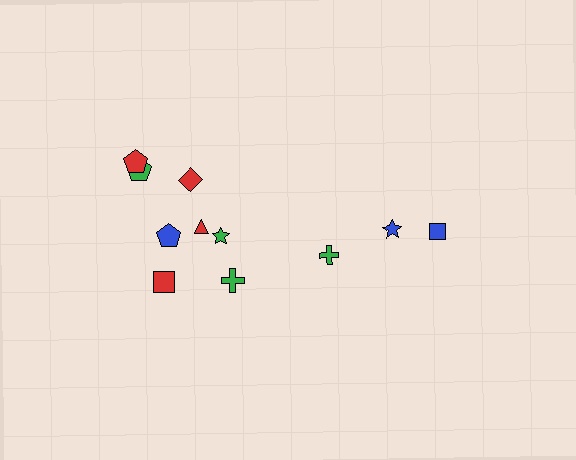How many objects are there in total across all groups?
There are 11 objects.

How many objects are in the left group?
There are 8 objects.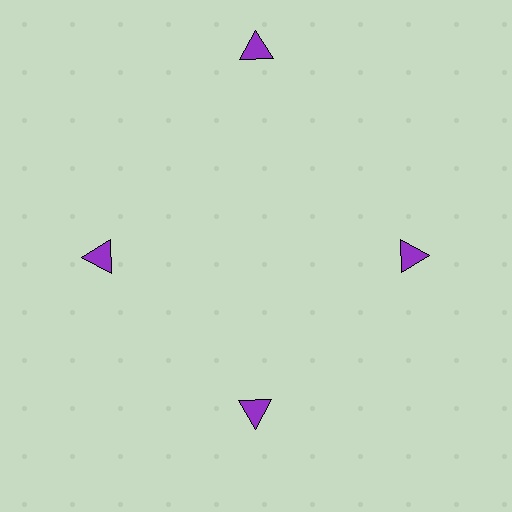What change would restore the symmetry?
The symmetry would be restored by moving it inward, back onto the ring so that all 4 triangles sit at equal angles and equal distance from the center.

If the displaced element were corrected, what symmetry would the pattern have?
It would have 4-fold rotational symmetry — the pattern would map onto itself every 90 degrees.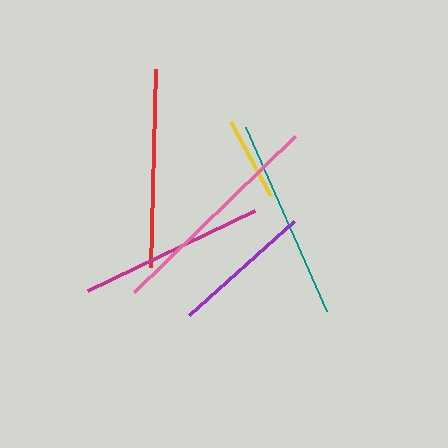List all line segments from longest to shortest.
From longest to shortest: pink, teal, red, magenta, purple, yellow.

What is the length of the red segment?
The red segment is approximately 198 pixels long.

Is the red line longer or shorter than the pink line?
The pink line is longer than the red line.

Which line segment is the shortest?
The yellow line is the shortest at approximately 84 pixels.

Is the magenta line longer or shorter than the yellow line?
The magenta line is longer than the yellow line.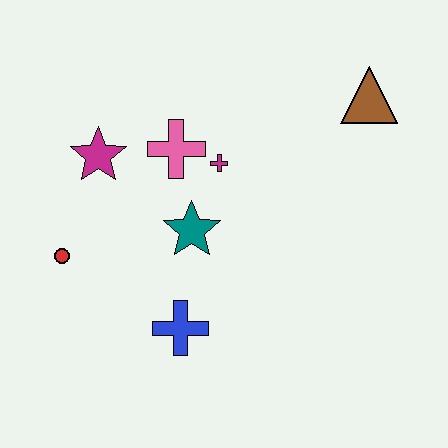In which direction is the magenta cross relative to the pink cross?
The magenta cross is to the right of the pink cross.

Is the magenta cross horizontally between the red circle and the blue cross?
No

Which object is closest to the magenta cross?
The pink cross is closest to the magenta cross.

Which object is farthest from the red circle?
The brown triangle is farthest from the red circle.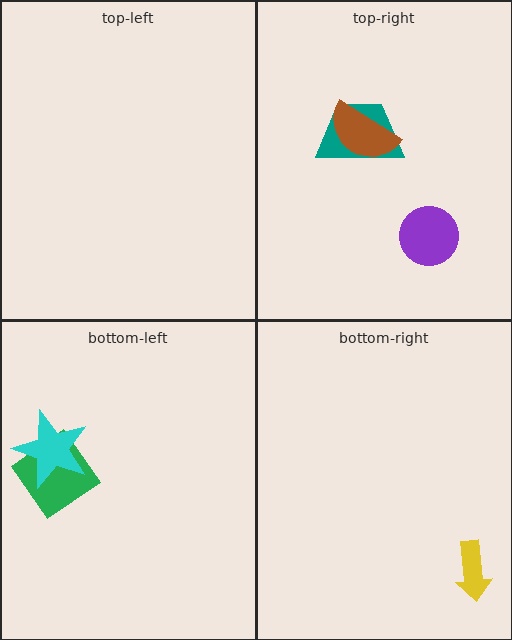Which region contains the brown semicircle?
The top-right region.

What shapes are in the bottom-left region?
The green diamond, the cyan star.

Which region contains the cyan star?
The bottom-left region.